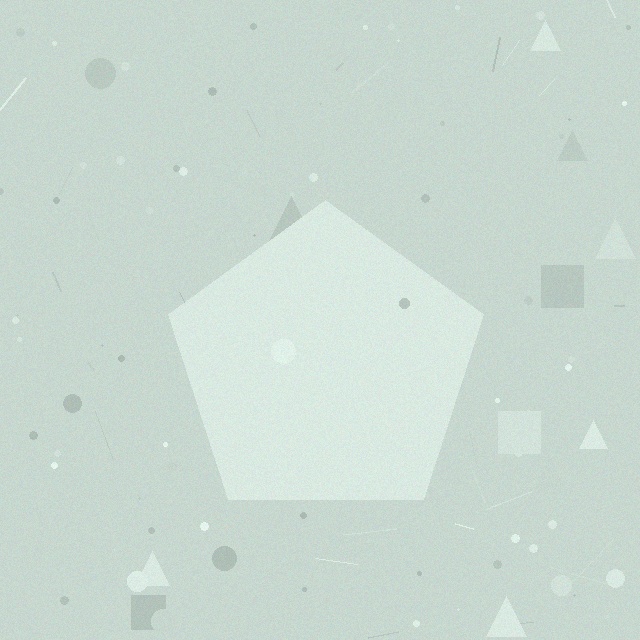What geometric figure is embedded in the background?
A pentagon is embedded in the background.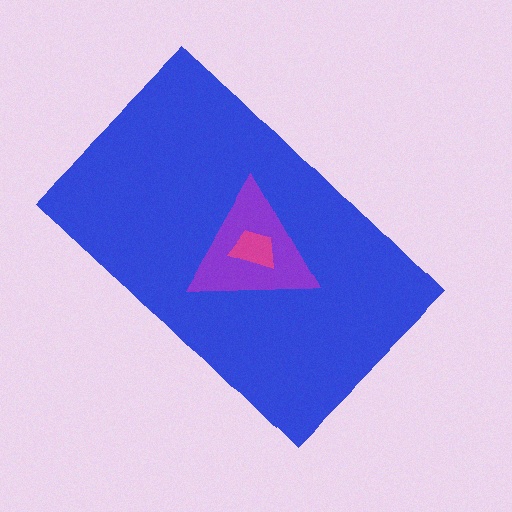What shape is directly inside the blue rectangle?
The purple triangle.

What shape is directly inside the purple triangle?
The magenta trapezoid.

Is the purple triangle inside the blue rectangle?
Yes.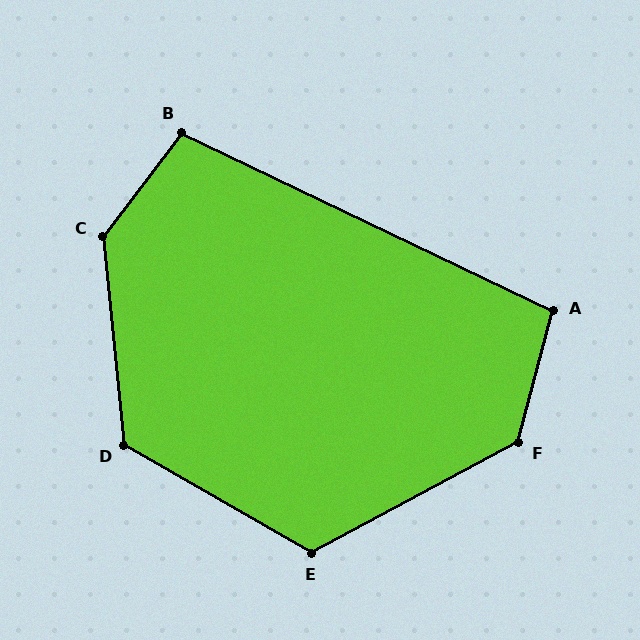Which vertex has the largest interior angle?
C, at approximately 137 degrees.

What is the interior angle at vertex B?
Approximately 102 degrees (obtuse).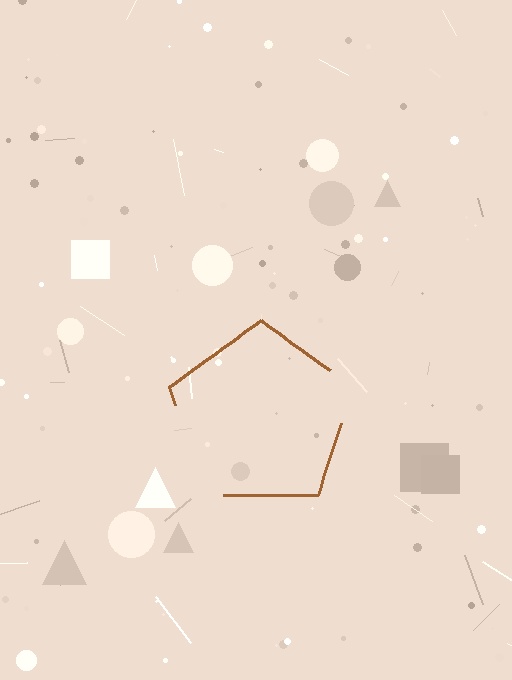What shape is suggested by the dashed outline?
The dashed outline suggests a pentagon.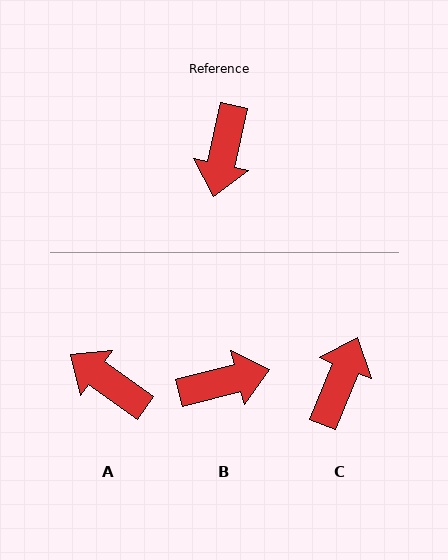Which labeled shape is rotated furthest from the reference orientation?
C, about 171 degrees away.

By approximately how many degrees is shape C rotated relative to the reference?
Approximately 171 degrees counter-clockwise.